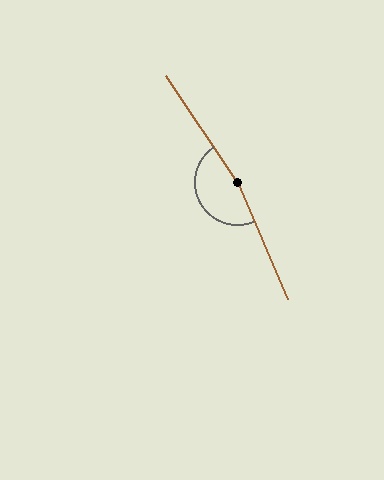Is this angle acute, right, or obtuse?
It is obtuse.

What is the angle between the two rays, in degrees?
Approximately 169 degrees.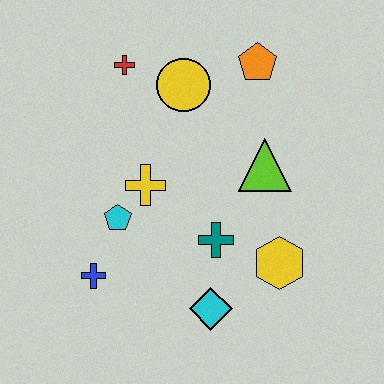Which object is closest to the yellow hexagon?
The teal cross is closest to the yellow hexagon.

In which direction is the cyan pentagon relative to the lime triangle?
The cyan pentagon is to the left of the lime triangle.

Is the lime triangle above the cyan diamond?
Yes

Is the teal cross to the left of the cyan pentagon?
No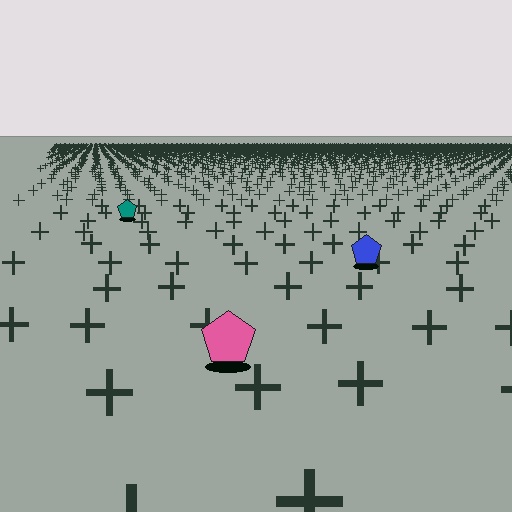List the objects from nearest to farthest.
From nearest to farthest: the pink pentagon, the blue pentagon, the teal pentagon.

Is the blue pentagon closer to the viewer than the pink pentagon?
No. The pink pentagon is closer — you can tell from the texture gradient: the ground texture is coarser near it.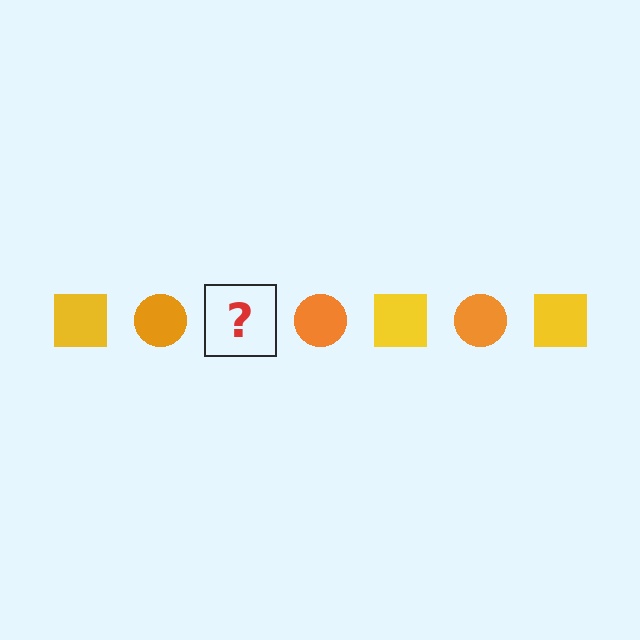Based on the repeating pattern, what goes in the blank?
The blank should be a yellow square.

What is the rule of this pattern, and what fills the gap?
The rule is that the pattern alternates between yellow square and orange circle. The gap should be filled with a yellow square.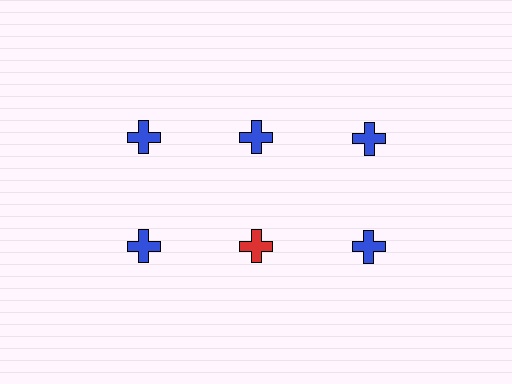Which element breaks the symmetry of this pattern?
The red cross in the second row, second from left column breaks the symmetry. All other shapes are blue crosses.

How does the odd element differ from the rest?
It has a different color: red instead of blue.